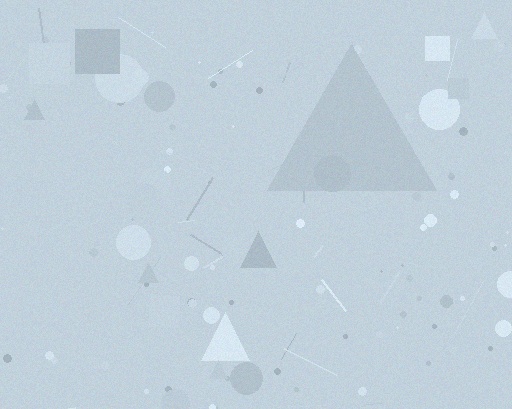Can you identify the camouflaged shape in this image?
The camouflaged shape is a triangle.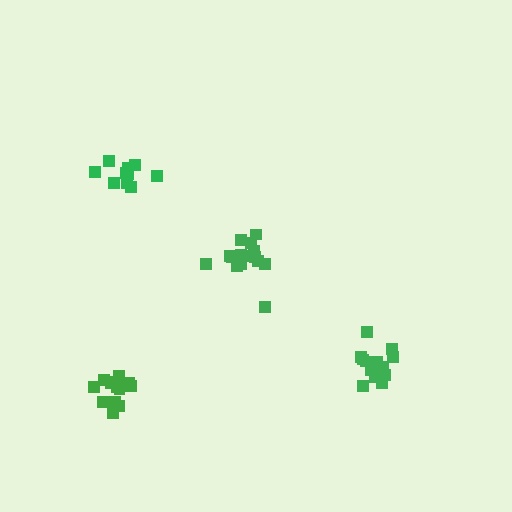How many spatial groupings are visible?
There are 4 spatial groupings.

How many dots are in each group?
Group 1: 15 dots, Group 2: 15 dots, Group 3: 10 dots, Group 4: 15 dots (55 total).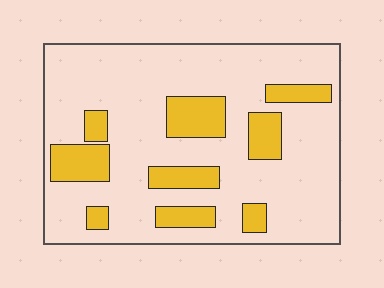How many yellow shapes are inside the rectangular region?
9.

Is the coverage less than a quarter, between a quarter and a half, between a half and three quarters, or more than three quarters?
Less than a quarter.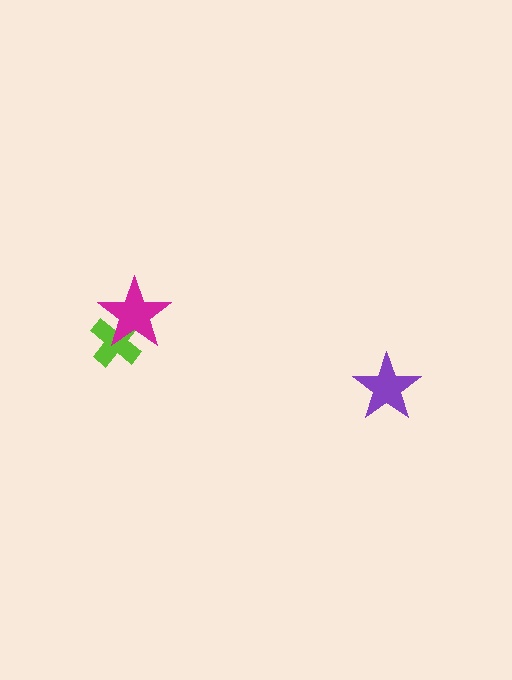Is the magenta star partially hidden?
No, no other shape covers it.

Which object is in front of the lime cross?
The magenta star is in front of the lime cross.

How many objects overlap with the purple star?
0 objects overlap with the purple star.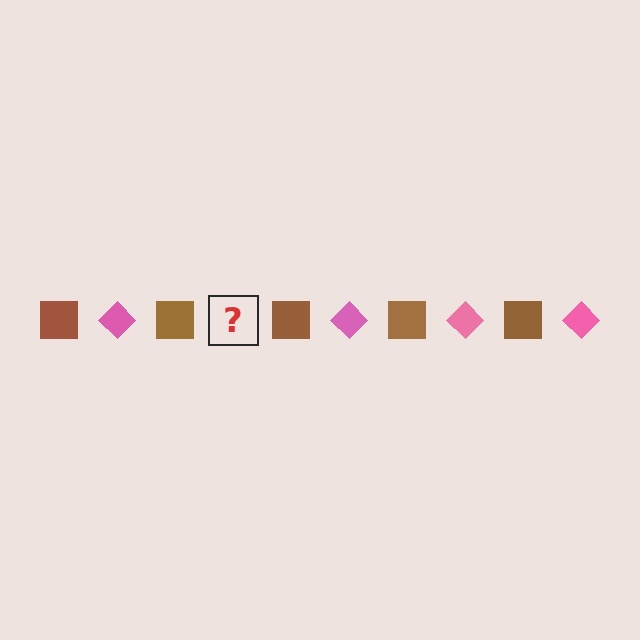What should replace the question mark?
The question mark should be replaced with a pink diamond.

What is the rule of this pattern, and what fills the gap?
The rule is that the pattern alternates between brown square and pink diamond. The gap should be filled with a pink diamond.